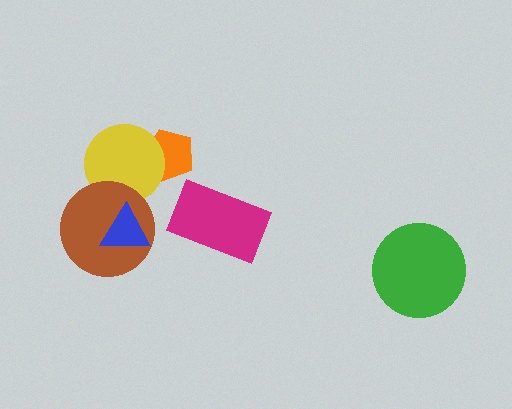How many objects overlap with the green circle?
0 objects overlap with the green circle.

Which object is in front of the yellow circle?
The brown circle is in front of the yellow circle.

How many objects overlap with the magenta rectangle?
0 objects overlap with the magenta rectangle.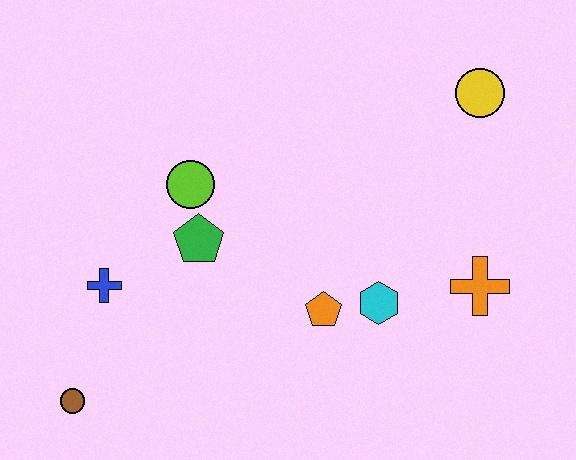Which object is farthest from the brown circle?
The yellow circle is farthest from the brown circle.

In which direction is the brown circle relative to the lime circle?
The brown circle is below the lime circle.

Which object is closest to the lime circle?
The green pentagon is closest to the lime circle.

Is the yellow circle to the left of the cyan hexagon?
No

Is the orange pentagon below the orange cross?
Yes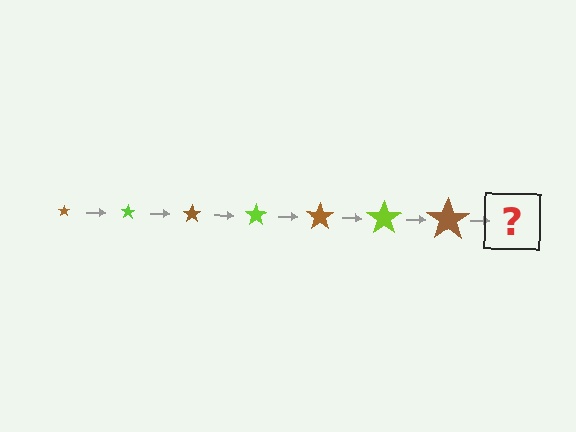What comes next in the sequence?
The next element should be a lime star, larger than the previous one.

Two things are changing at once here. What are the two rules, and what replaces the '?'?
The two rules are that the star grows larger each step and the color cycles through brown and lime. The '?' should be a lime star, larger than the previous one.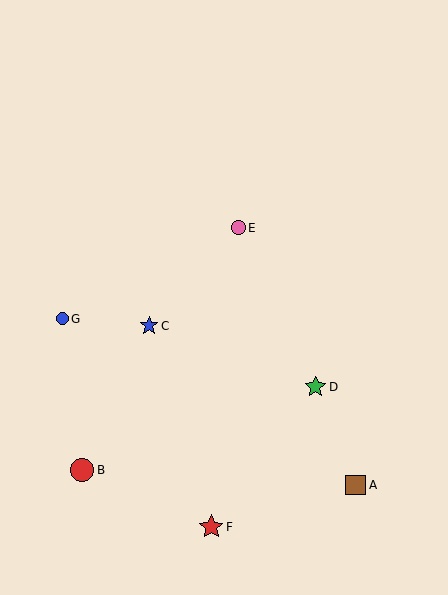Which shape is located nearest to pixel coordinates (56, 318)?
The blue circle (labeled G) at (62, 319) is nearest to that location.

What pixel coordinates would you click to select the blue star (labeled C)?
Click at (149, 326) to select the blue star C.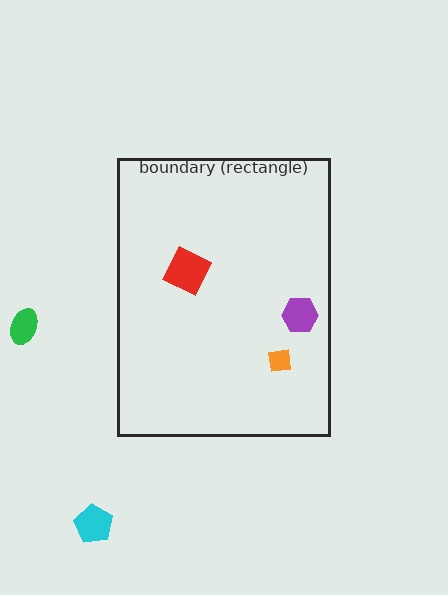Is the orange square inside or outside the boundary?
Inside.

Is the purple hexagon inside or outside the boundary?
Inside.